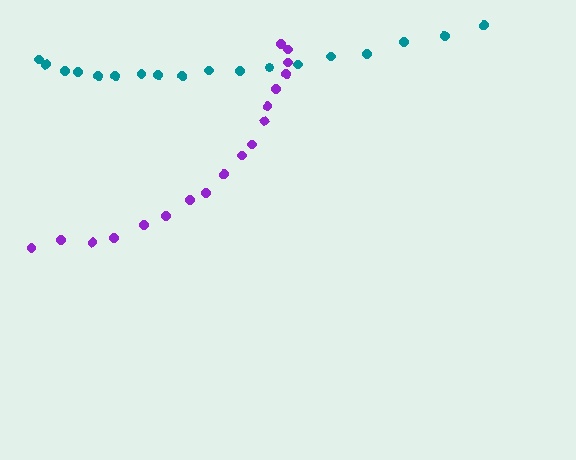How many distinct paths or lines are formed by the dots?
There are 2 distinct paths.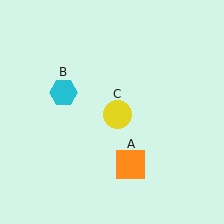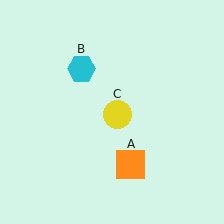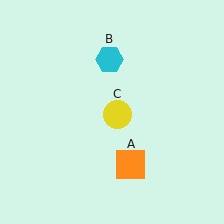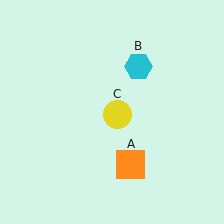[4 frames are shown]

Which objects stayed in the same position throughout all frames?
Orange square (object A) and yellow circle (object C) remained stationary.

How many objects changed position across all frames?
1 object changed position: cyan hexagon (object B).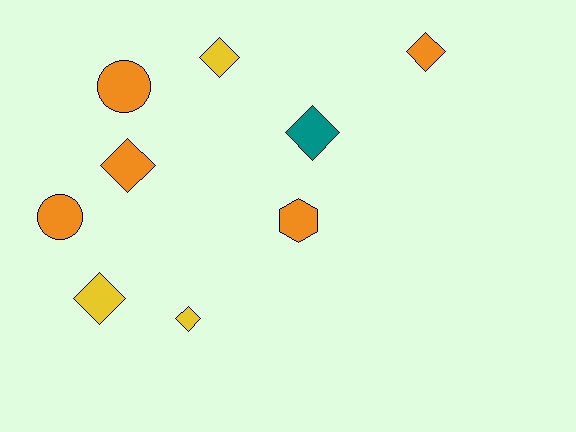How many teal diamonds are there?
There is 1 teal diamond.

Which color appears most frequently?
Orange, with 5 objects.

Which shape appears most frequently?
Diamond, with 6 objects.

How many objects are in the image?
There are 9 objects.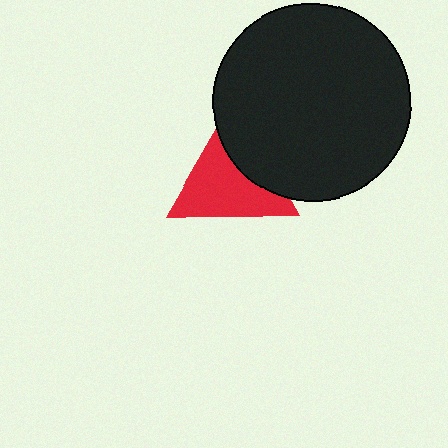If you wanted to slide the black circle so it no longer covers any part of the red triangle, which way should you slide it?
Slide it right — that is the most direct way to separate the two shapes.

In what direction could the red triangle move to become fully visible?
The red triangle could move left. That would shift it out from behind the black circle entirely.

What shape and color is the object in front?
The object in front is a black circle.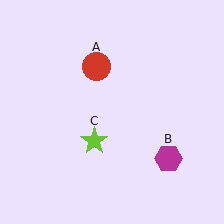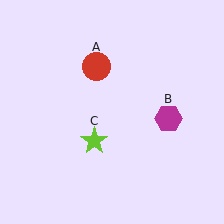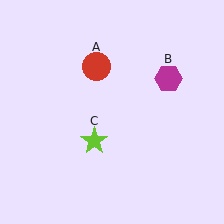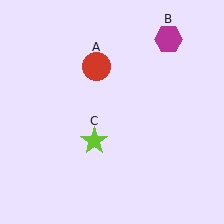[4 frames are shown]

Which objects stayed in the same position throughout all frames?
Red circle (object A) and lime star (object C) remained stationary.